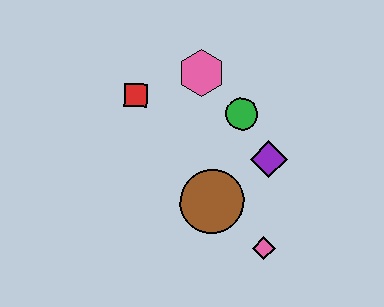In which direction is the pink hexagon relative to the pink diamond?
The pink hexagon is above the pink diamond.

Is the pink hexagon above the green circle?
Yes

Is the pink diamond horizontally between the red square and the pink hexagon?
No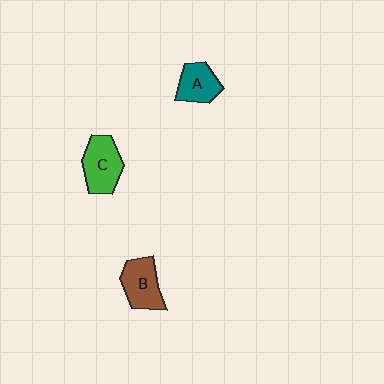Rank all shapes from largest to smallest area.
From largest to smallest: C (green), B (brown), A (teal).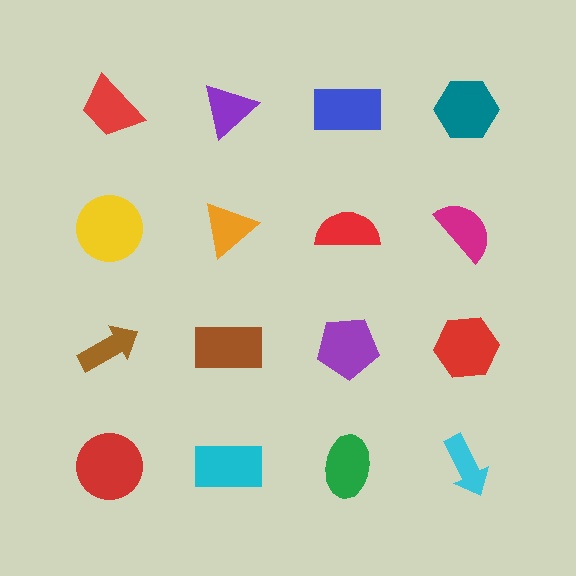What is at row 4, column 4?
A cyan arrow.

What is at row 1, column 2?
A purple triangle.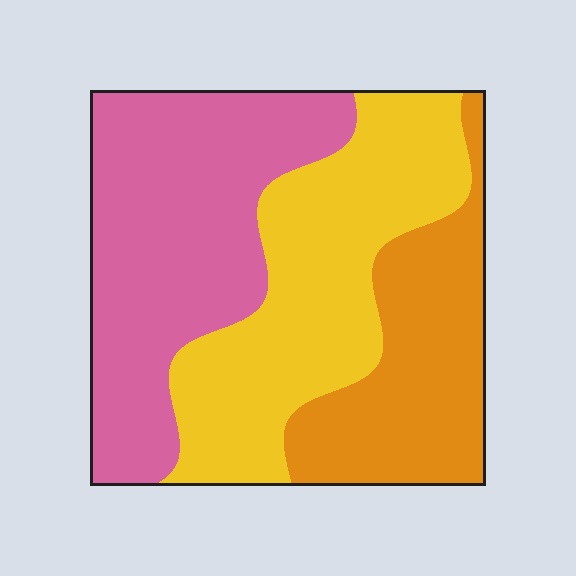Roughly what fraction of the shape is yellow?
Yellow takes up between a third and a half of the shape.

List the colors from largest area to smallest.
From largest to smallest: pink, yellow, orange.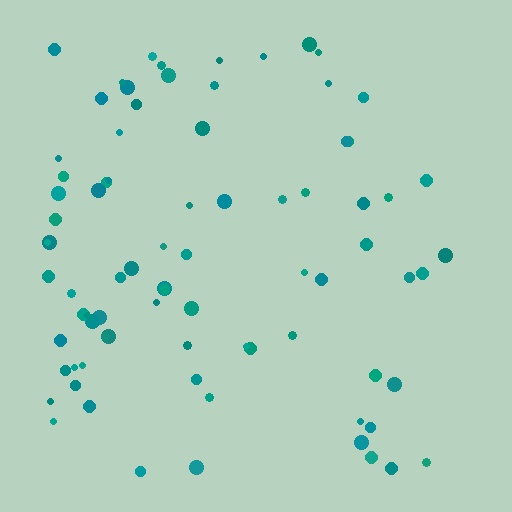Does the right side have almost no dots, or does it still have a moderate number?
Still a moderate number, just noticeably fewer than the left.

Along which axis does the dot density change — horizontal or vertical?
Horizontal.